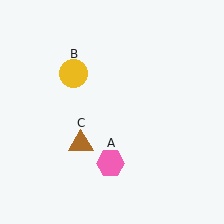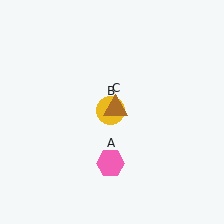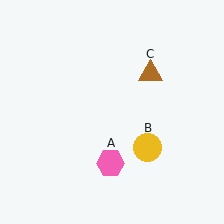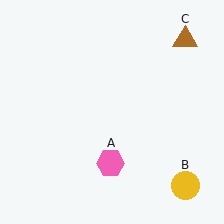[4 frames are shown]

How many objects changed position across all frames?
2 objects changed position: yellow circle (object B), brown triangle (object C).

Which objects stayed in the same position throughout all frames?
Pink hexagon (object A) remained stationary.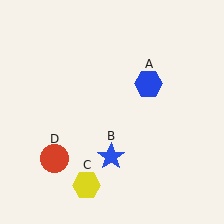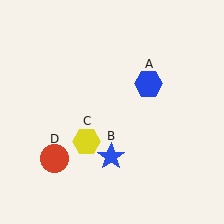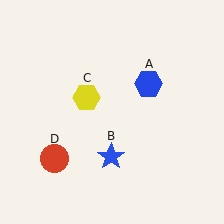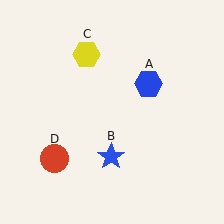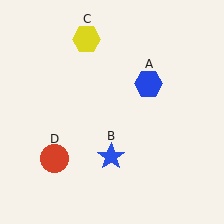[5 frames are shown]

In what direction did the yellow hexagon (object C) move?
The yellow hexagon (object C) moved up.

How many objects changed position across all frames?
1 object changed position: yellow hexagon (object C).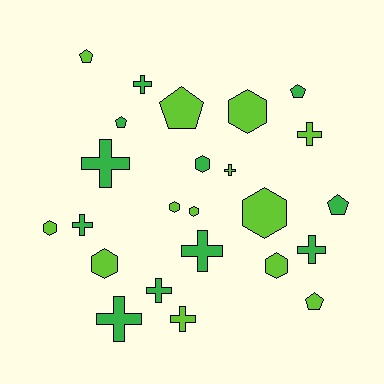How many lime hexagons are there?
There are 7 lime hexagons.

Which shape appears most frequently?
Cross, with 10 objects.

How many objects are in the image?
There are 24 objects.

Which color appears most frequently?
Lime, with 13 objects.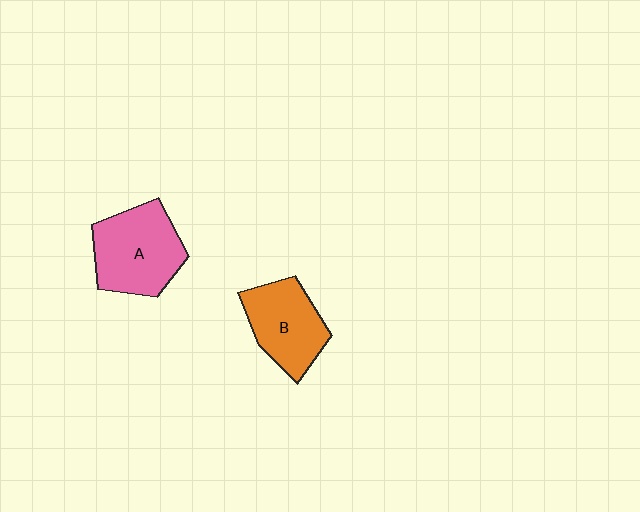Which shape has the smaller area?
Shape B (orange).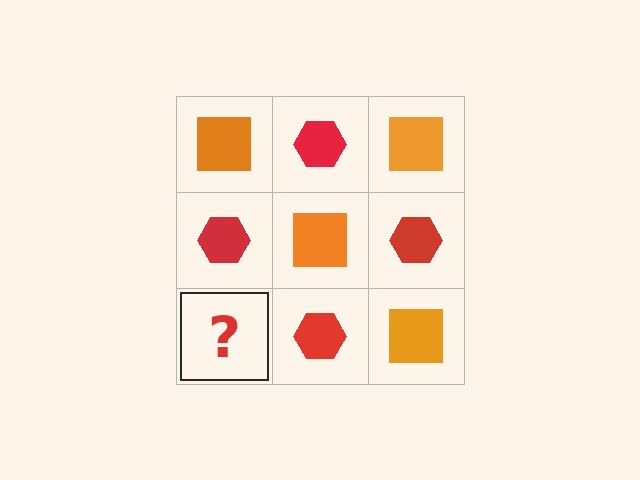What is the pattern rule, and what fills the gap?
The rule is that it alternates orange square and red hexagon in a checkerboard pattern. The gap should be filled with an orange square.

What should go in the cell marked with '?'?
The missing cell should contain an orange square.